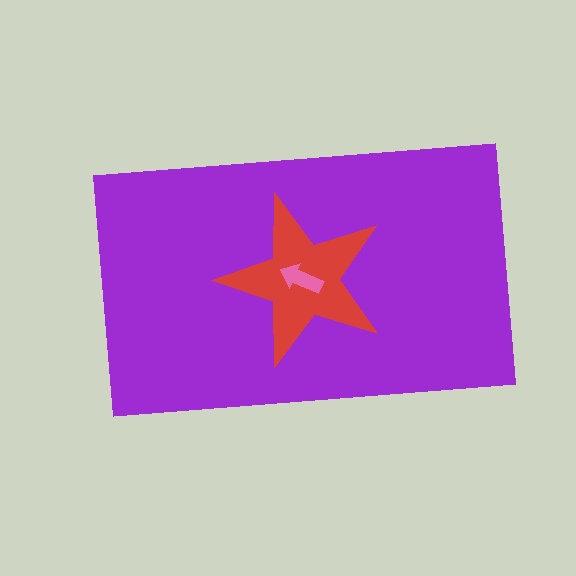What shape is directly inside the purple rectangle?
The red star.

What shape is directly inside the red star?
The pink arrow.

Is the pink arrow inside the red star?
Yes.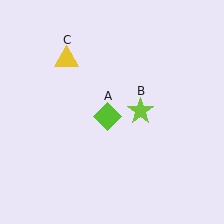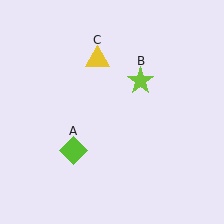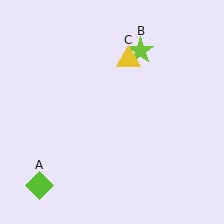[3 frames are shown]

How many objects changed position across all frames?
3 objects changed position: lime diamond (object A), lime star (object B), yellow triangle (object C).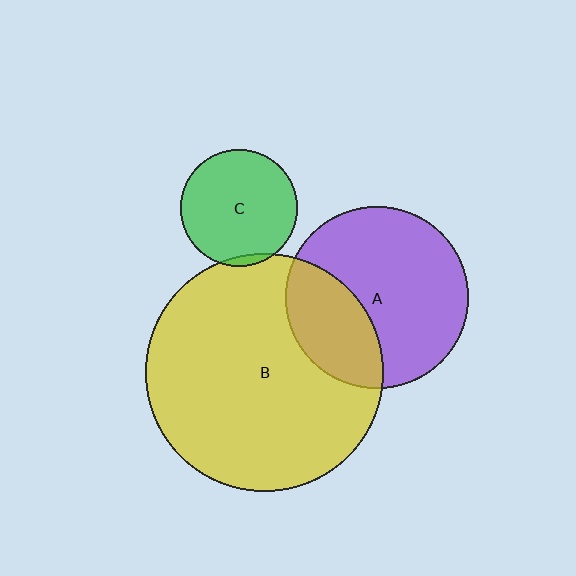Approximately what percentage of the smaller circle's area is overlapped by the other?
Approximately 5%.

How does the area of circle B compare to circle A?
Approximately 1.7 times.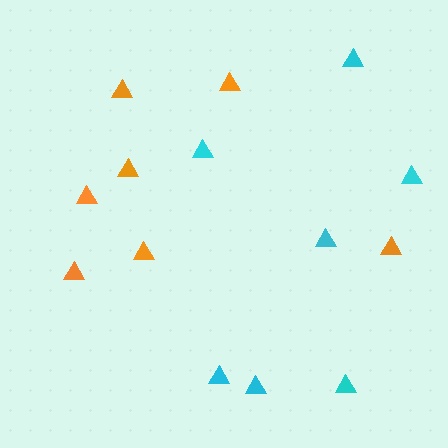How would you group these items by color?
There are 2 groups: one group of cyan triangles (7) and one group of orange triangles (7).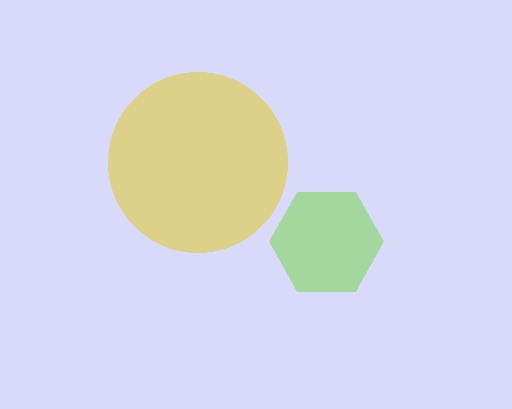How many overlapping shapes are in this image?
There are 2 overlapping shapes in the image.